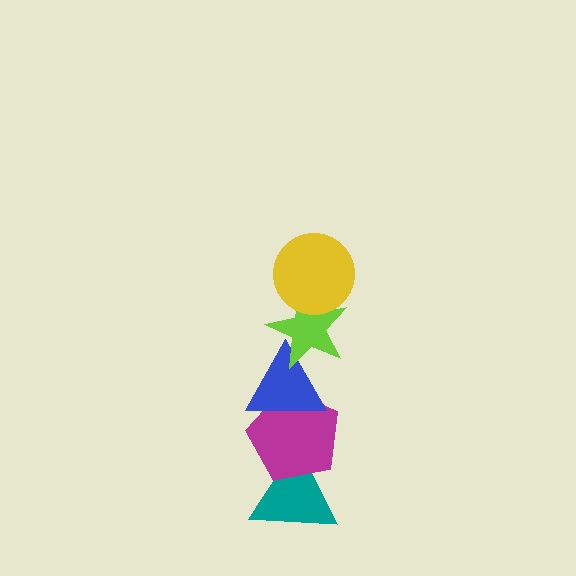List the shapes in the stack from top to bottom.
From top to bottom: the yellow circle, the lime star, the blue triangle, the magenta pentagon, the teal triangle.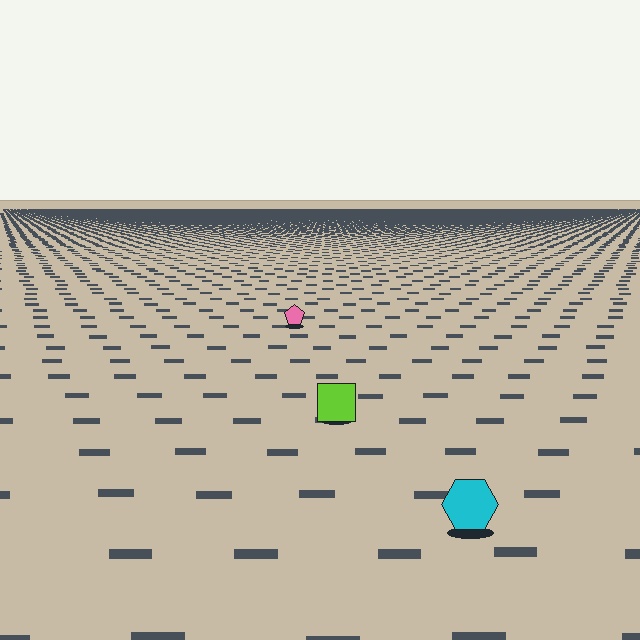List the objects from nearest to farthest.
From nearest to farthest: the cyan hexagon, the lime square, the pink pentagon.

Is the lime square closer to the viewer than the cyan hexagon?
No. The cyan hexagon is closer — you can tell from the texture gradient: the ground texture is coarser near it.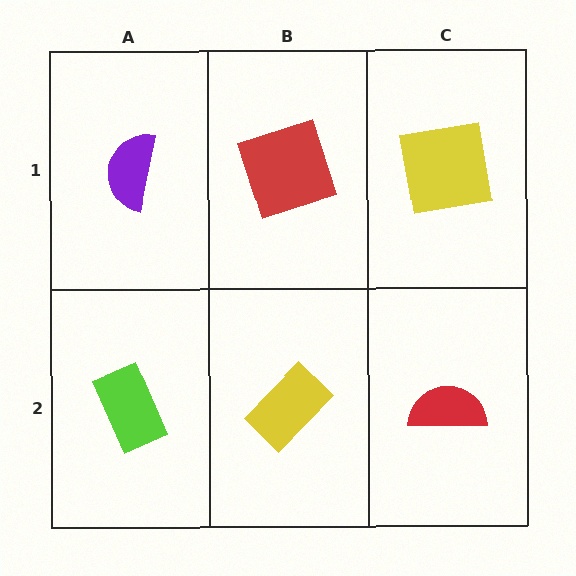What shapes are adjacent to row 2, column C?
A yellow square (row 1, column C), a yellow rectangle (row 2, column B).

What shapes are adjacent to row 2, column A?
A purple semicircle (row 1, column A), a yellow rectangle (row 2, column B).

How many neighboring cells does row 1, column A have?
2.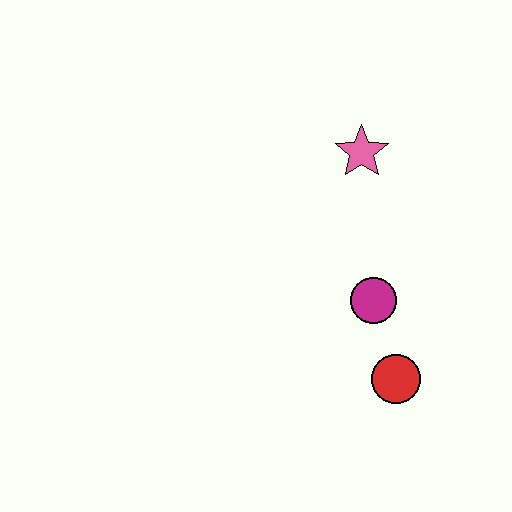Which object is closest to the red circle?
The magenta circle is closest to the red circle.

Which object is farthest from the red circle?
The pink star is farthest from the red circle.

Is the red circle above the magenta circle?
No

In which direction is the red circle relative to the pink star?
The red circle is below the pink star.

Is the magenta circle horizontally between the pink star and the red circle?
Yes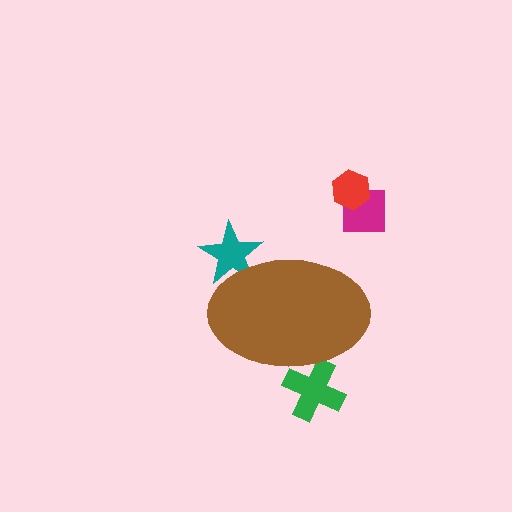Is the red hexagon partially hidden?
No, the red hexagon is fully visible.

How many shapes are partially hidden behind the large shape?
2 shapes are partially hidden.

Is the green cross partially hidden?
Yes, the green cross is partially hidden behind the brown ellipse.